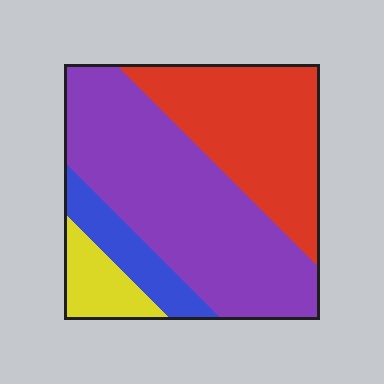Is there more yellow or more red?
Red.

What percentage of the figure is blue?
Blue covers roughly 10% of the figure.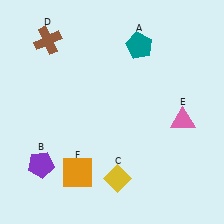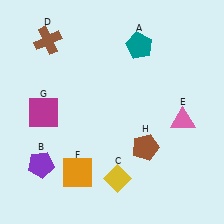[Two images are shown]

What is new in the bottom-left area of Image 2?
A magenta square (G) was added in the bottom-left area of Image 2.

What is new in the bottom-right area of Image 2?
A brown pentagon (H) was added in the bottom-right area of Image 2.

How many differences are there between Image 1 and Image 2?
There are 2 differences between the two images.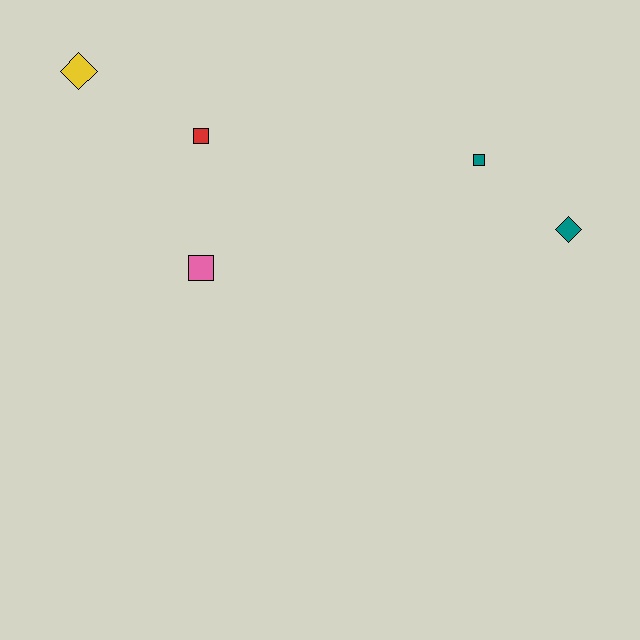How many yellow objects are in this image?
There is 1 yellow object.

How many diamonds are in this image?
There are 2 diamonds.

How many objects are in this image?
There are 5 objects.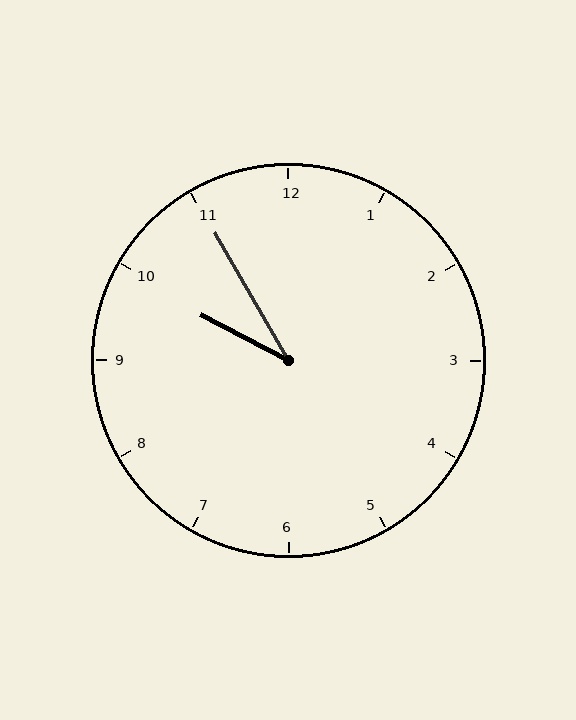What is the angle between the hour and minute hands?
Approximately 32 degrees.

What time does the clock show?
9:55.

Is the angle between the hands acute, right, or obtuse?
It is acute.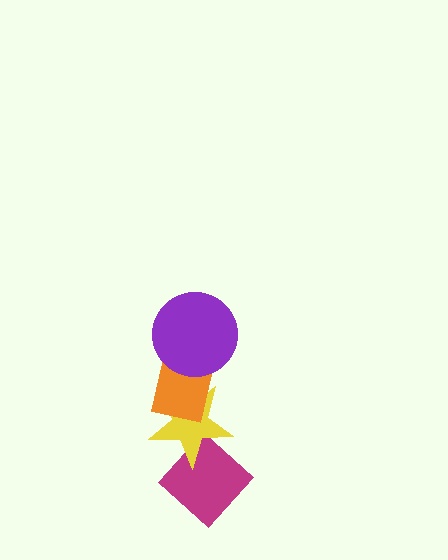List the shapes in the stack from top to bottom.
From top to bottom: the purple circle, the orange rectangle, the yellow star, the magenta diamond.